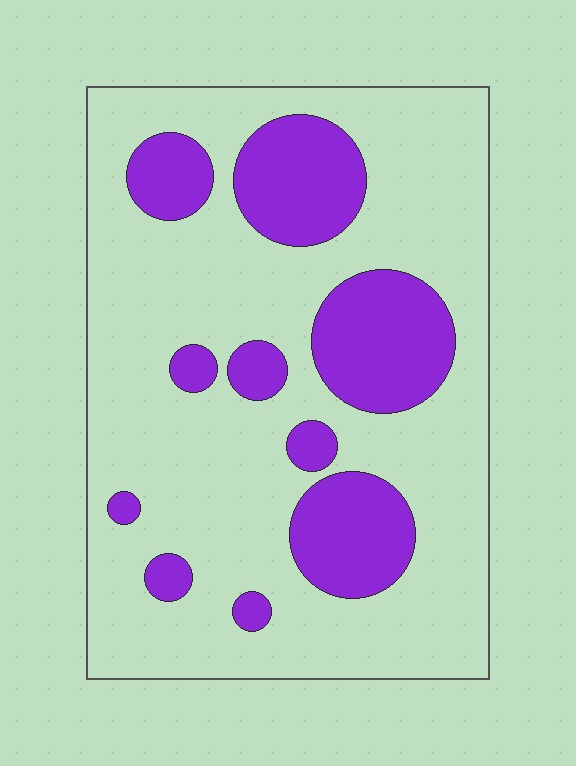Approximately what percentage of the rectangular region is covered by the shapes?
Approximately 25%.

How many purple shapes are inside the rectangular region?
10.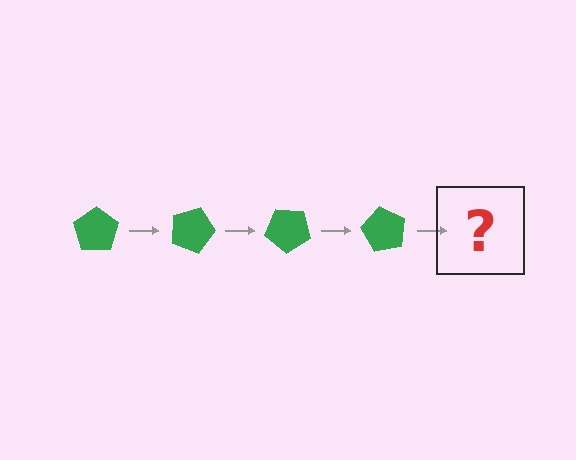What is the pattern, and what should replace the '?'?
The pattern is that the pentagon rotates 20 degrees each step. The '?' should be a green pentagon rotated 80 degrees.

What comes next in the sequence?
The next element should be a green pentagon rotated 80 degrees.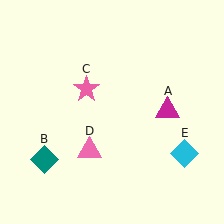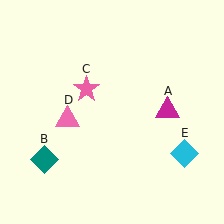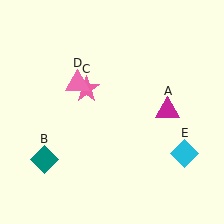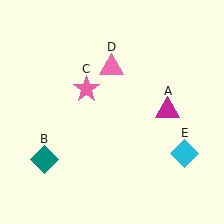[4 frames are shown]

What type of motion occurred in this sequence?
The pink triangle (object D) rotated clockwise around the center of the scene.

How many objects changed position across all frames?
1 object changed position: pink triangle (object D).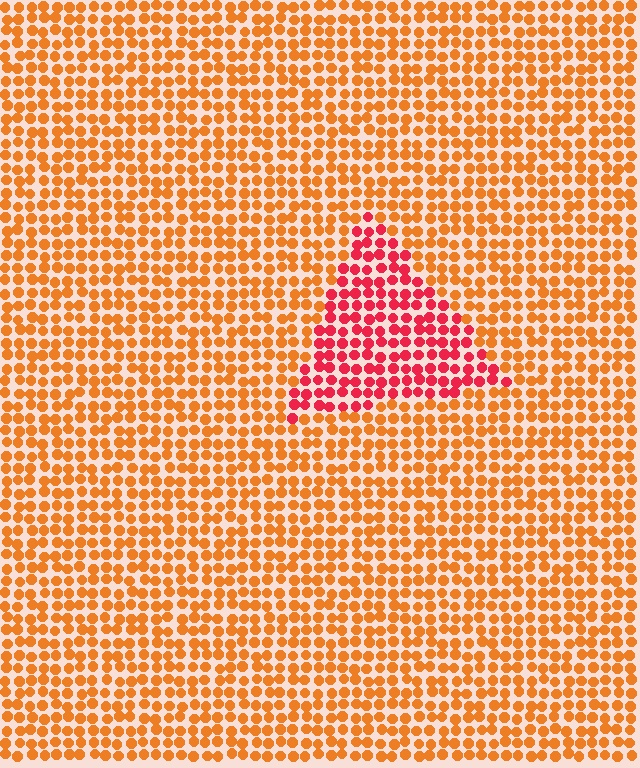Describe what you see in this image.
The image is filled with small orange elements in a uniform arrangement. A triangle-shaped region is visible where the elements are tinted to a slightly different hue, forming a subtle color boundary.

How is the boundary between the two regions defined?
The boundary is defined purely by a slight shift in hue (about 38 degrees). Spacing, size, and orientation are identical on both sides.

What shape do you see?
I see a triangle.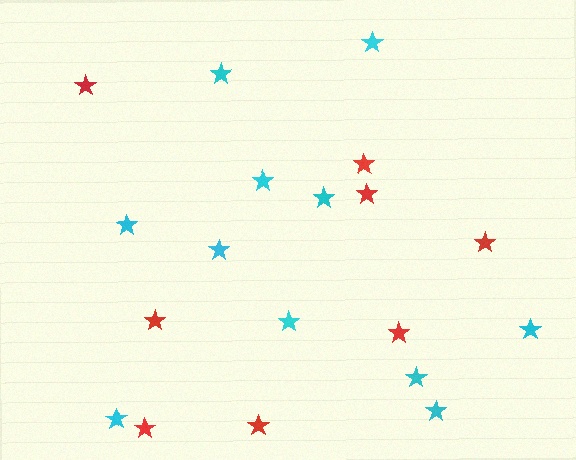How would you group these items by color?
There are 2 groups: one group of red stars (8) and one group of cyan stars (11).